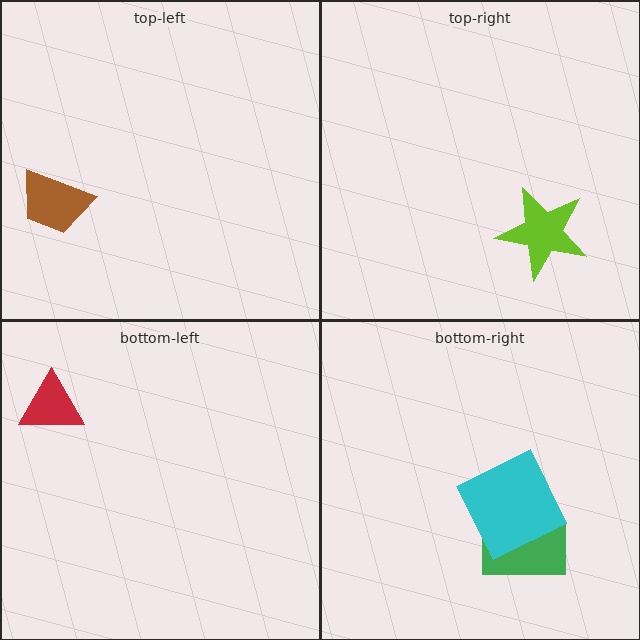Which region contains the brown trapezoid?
The top-left region.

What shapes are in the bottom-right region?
The green rectangle, the cyan square.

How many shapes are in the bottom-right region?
2.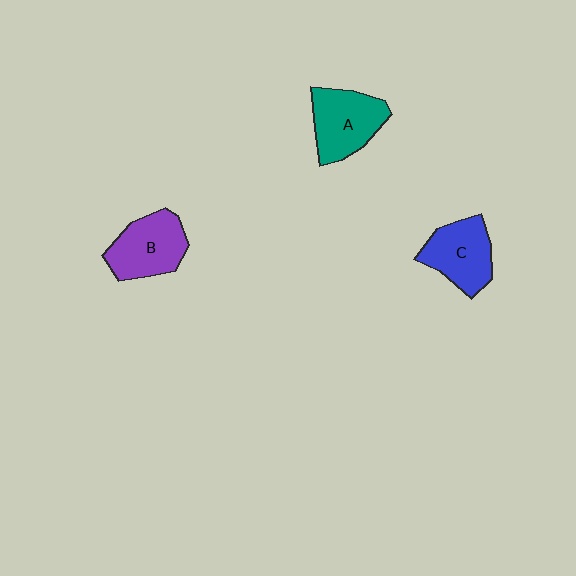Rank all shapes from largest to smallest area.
From largest to smallest: A (teal), B (purple), C (blue).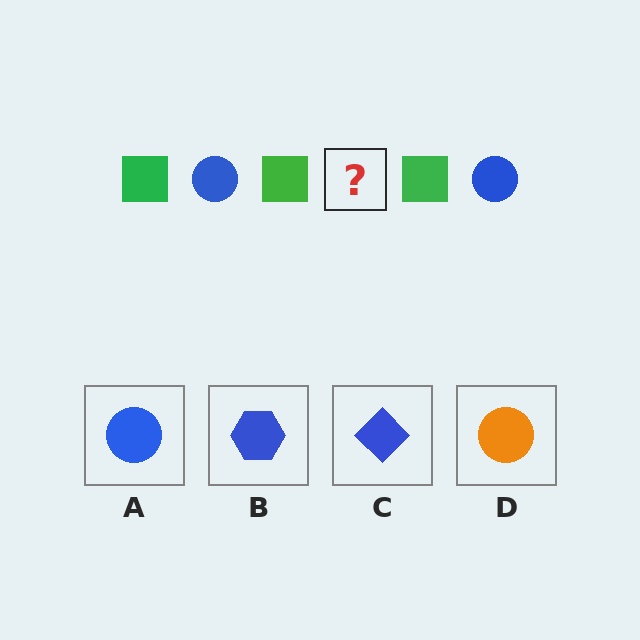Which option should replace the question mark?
Option A.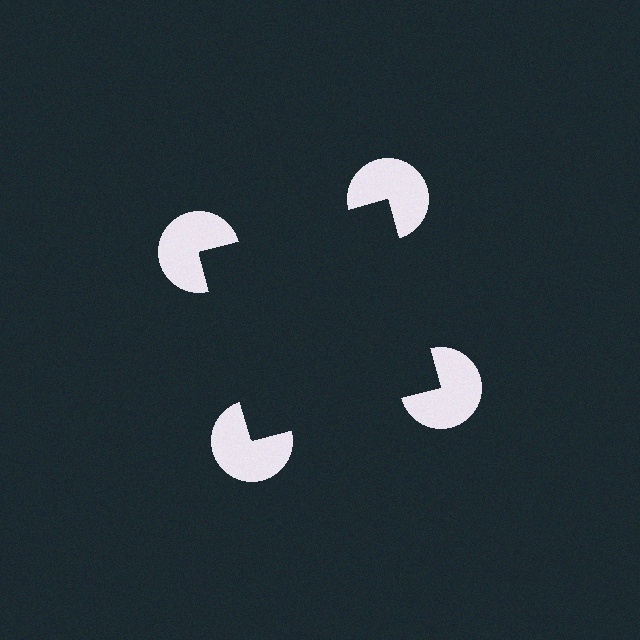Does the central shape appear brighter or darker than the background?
It typically appears slightly darker than the background, even though no actual brightness change is drawn.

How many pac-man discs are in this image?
There are 4 — one at each vertex of the illusory square.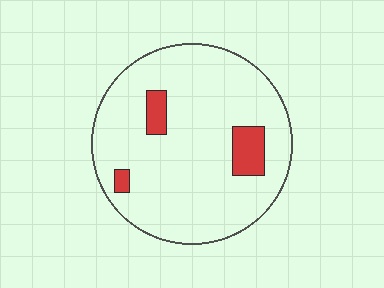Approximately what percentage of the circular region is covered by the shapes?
Approximately 10%.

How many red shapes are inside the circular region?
3.